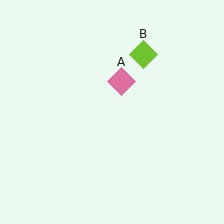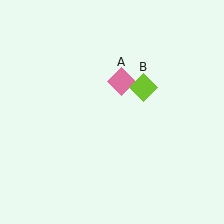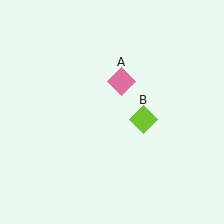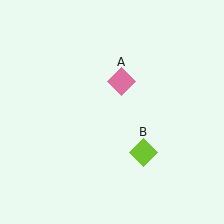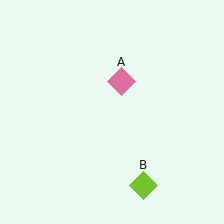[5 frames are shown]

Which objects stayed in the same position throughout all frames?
Pink diamond (object A) remained stationary.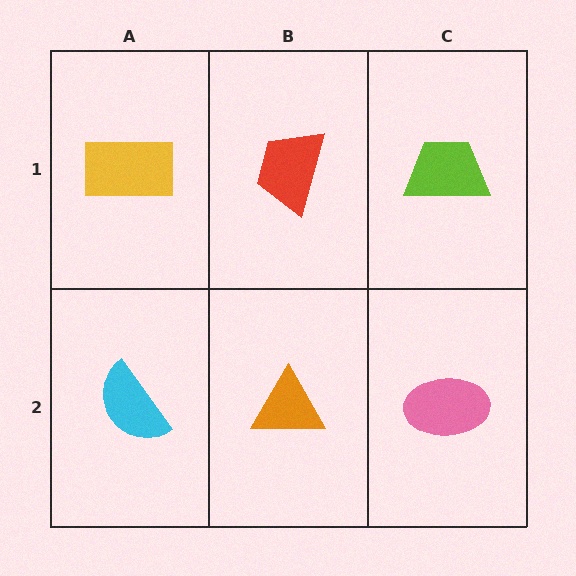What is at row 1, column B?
A red trapezoid.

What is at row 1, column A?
A yellow rectangle.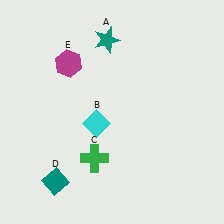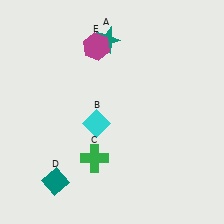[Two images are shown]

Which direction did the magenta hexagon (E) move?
The magenta hexagon (E) moved right.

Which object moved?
The magenta hexagon (E) moved right.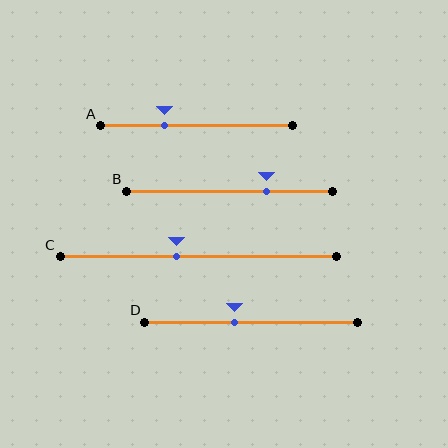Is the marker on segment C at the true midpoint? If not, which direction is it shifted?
No, the marker on segment C is shifted to the left by about 8% of the segment length.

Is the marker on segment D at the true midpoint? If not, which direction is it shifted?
No, the marker on segment D is shifted to the left by about 8% of the segment length.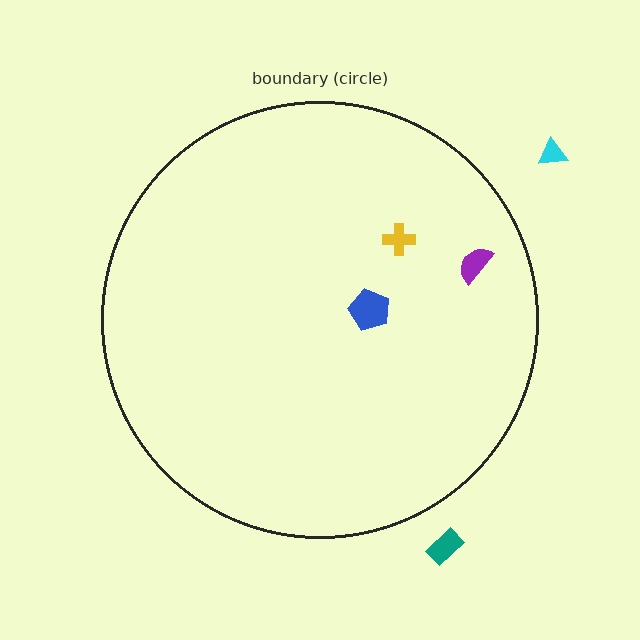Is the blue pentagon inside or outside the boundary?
Inside.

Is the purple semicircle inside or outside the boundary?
Inside.